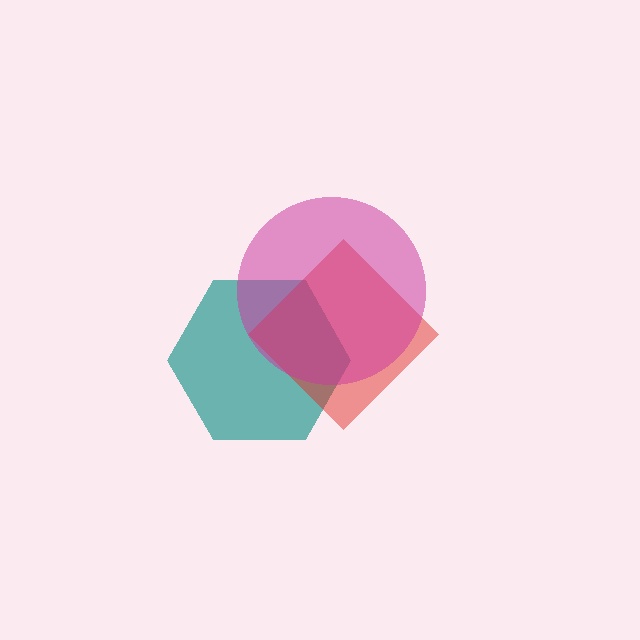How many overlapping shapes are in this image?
There are 3 overlapping shapes in the image.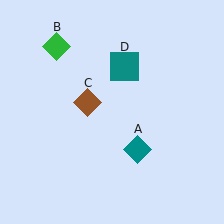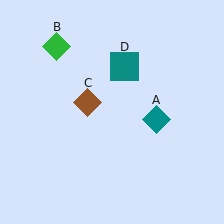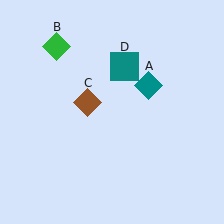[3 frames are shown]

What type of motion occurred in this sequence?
The teal diamond (object A) rotated counterclockwise around the center of the scene.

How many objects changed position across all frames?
1 object changed position: teal diamond (object A).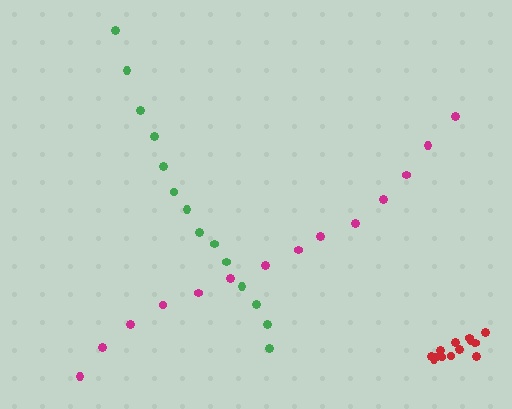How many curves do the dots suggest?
There are 3 distinct paths.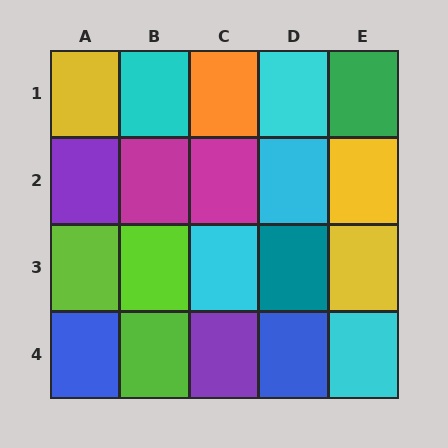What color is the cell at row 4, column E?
Cyan.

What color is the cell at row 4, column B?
Lime.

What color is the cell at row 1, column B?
Cyan.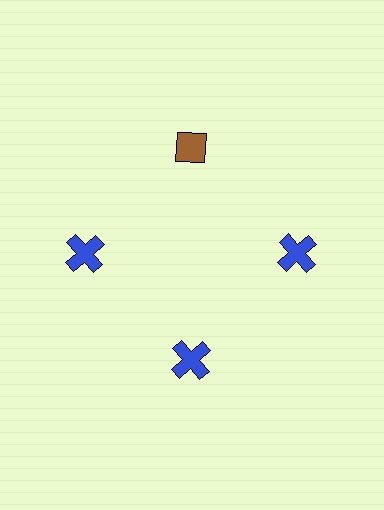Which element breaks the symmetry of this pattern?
The brown diamond at roughly the 12 o'clock position breaks the symmetry. All other shapes are blue crosses.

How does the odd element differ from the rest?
It differs in both color (brown instead of blue) and shape (diamond instead of cross).